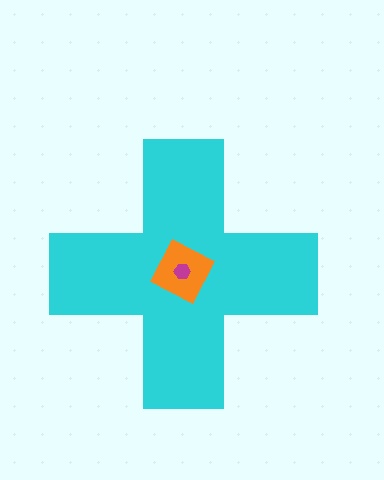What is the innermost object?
The magenta hexagon.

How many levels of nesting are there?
3.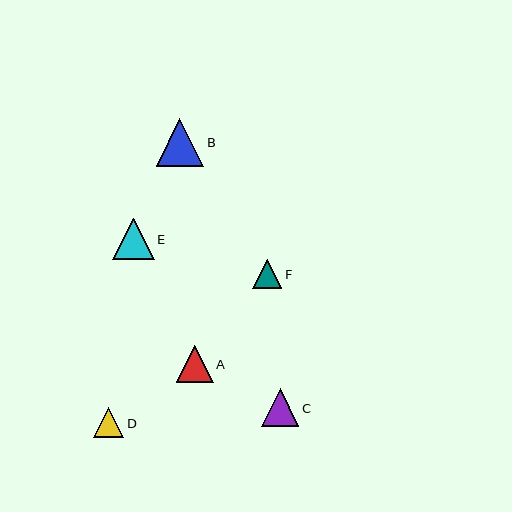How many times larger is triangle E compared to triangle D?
Triangle E is approximately 1.4 times the size of triangle D.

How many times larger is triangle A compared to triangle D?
Triangle A is approximately 1.2 times the size of triangle D.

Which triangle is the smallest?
Triangle F is the smallest with a size of approximately 29 pixels.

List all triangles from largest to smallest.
From largest to smallest: B, E, C, A, D, F.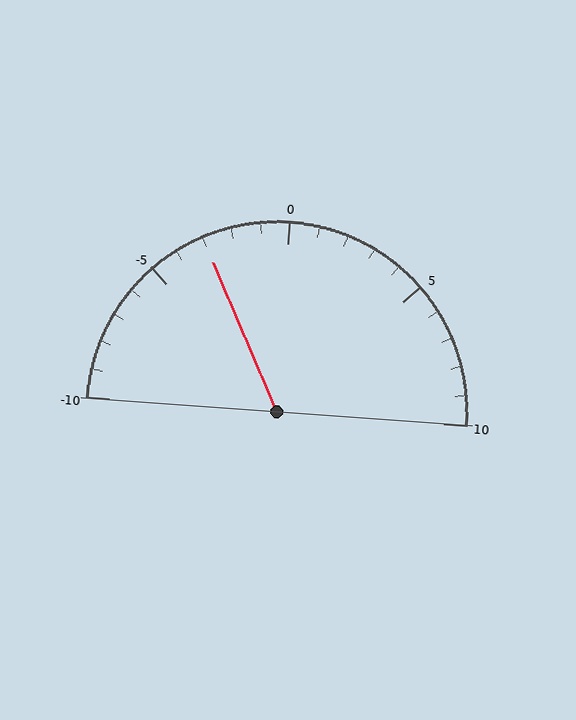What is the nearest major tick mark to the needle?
The nearest major tick mark is -5.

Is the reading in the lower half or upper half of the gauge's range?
The reading is in the lower half of the range (-10 to 10).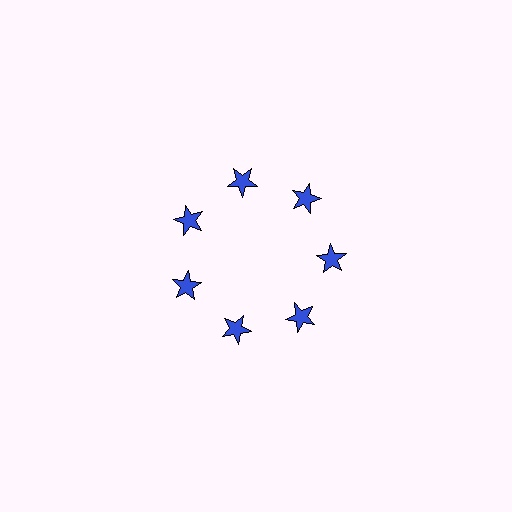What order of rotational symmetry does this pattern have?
This pattern has 7-fold rotational symmetry.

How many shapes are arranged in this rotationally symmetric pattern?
There are 7 shapes, arranged in 7 groups of 1.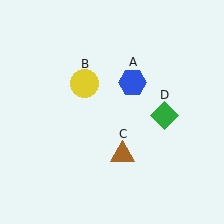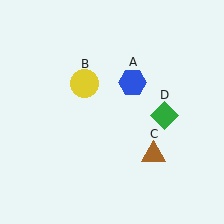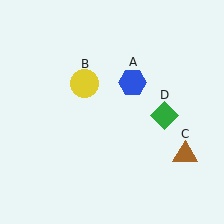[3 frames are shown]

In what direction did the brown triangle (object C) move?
The brown triangle (object C) moved right.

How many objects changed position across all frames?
1 object changed position: brown triangle (object C).